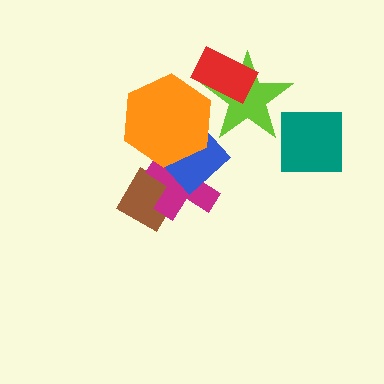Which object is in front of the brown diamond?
The magenta cross is in front of the brown diamond.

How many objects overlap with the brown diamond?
1 object overlaps with the brown diamond.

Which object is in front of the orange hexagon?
The lime star is in front of the orange hexagon.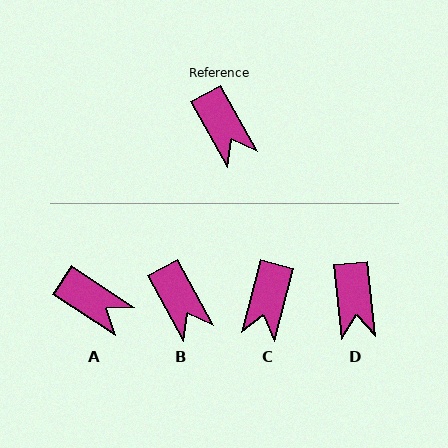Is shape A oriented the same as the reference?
No, it is off by about 28 degrees.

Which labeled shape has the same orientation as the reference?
B.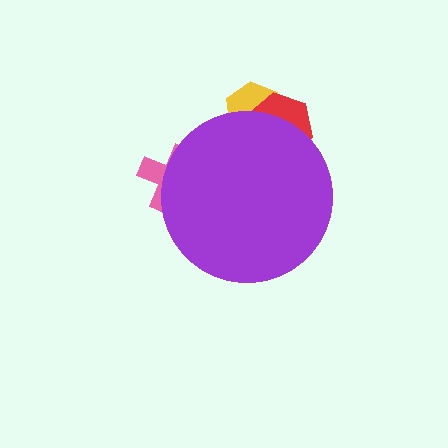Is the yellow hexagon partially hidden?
Yes, the yellow hexagon is partially hidden behind the purple circle.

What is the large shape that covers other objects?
A purple circle.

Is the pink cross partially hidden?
Yes, the pink cross is partially hidden behind the purple circle.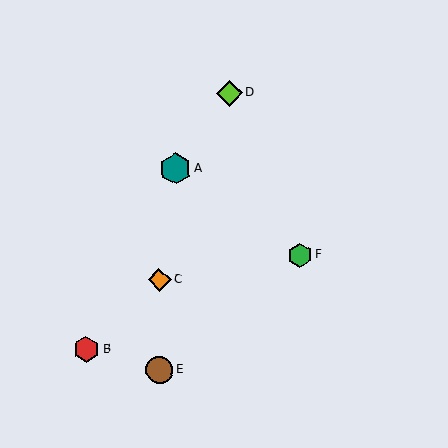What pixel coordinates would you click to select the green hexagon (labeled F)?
Click at (300, 255) to select the green hexagon F.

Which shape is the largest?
The teal hexagon (labeled A) is the largest.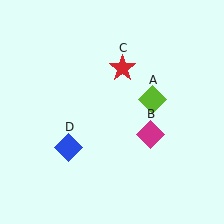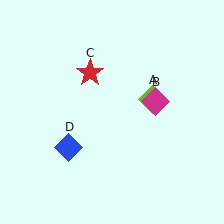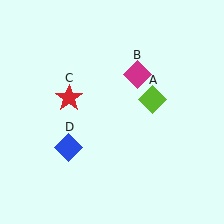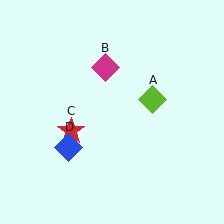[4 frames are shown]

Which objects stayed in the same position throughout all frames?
Lime diamond (object A) and blue diamond (object D) remained stationary.